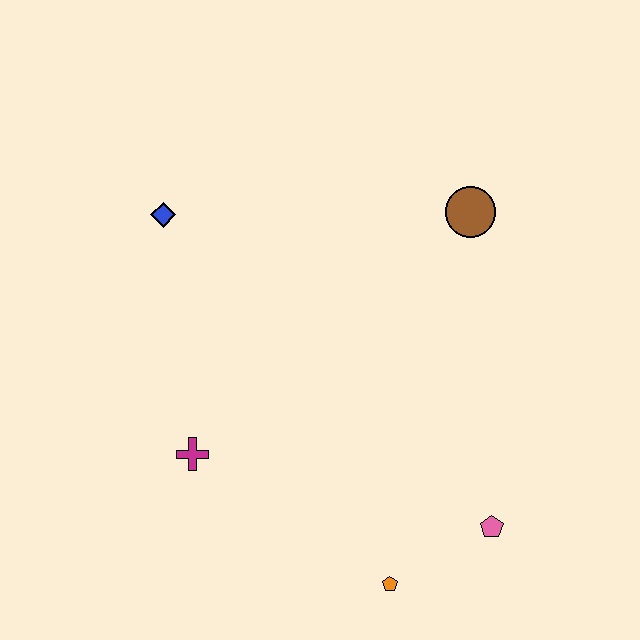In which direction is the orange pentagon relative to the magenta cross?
The orange pentagon is to the right of the magenta cross.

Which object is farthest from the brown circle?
The orange pentagon is farthest from the brown circle.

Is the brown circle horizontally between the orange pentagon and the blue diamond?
No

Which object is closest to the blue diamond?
The magenta cross is closest to the blue diamond.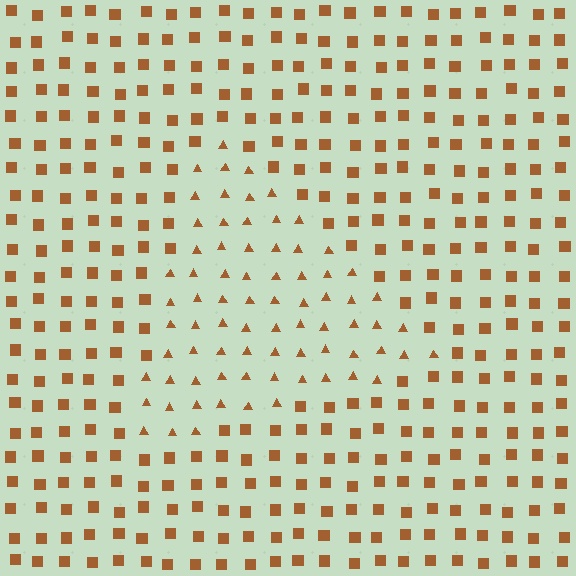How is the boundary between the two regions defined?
The boundary is defined by a change in element shape: triangles inside vs. squares outside. All elements share the same color and spacing.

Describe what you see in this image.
The image is filled with small brown elements arranged in a uniform grid. A triangle-shaped region contains triangles, while the surrounding area contains squares. The boundary is defined purely by the change in element shape.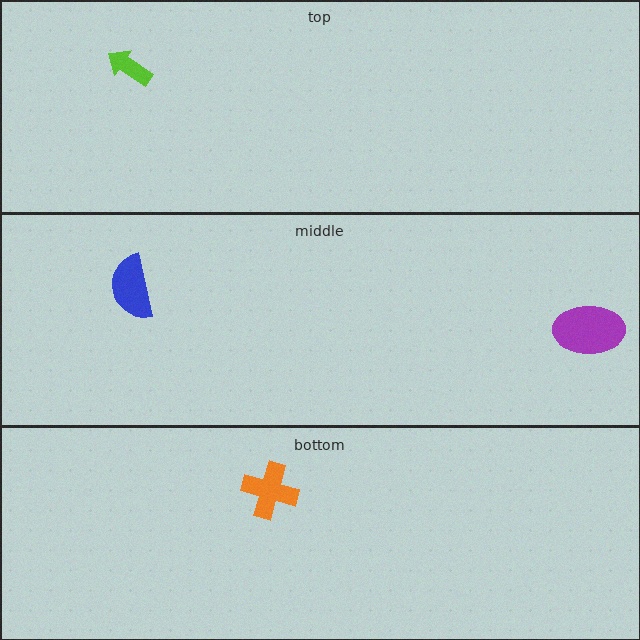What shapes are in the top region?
The lime arrow.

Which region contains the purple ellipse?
The middle region.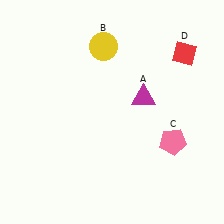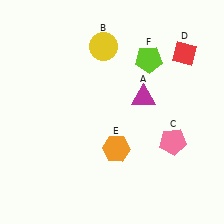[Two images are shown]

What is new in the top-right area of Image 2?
A lime pentagon (F) was added in the top-right area of Image 2.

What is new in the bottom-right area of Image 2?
An orange hexagon (E) was added in the bottom-right area of Image 2.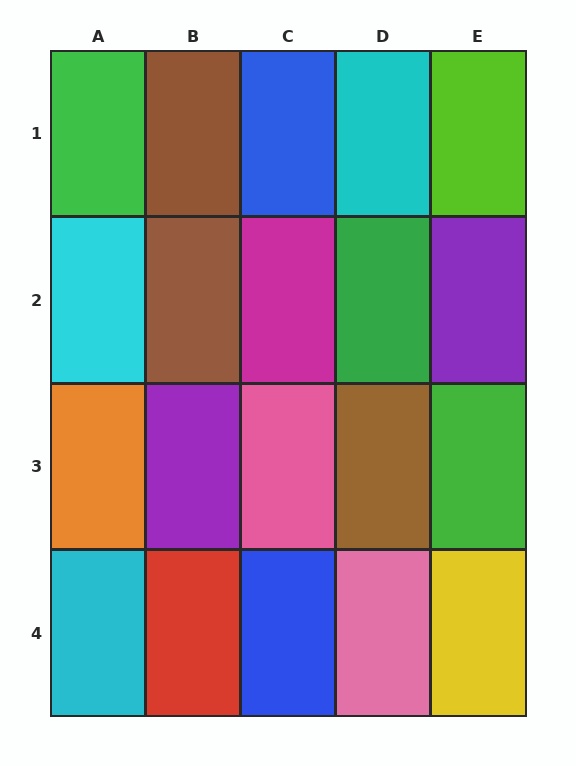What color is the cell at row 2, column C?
Magenta.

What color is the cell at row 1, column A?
Green.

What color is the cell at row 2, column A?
Cyan.